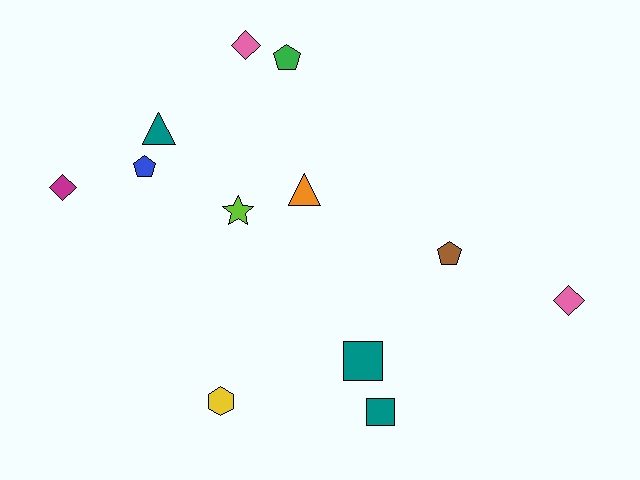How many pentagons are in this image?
There are 3 pentagons.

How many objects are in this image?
There are 12 objects.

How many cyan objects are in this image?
There are no cyan objects.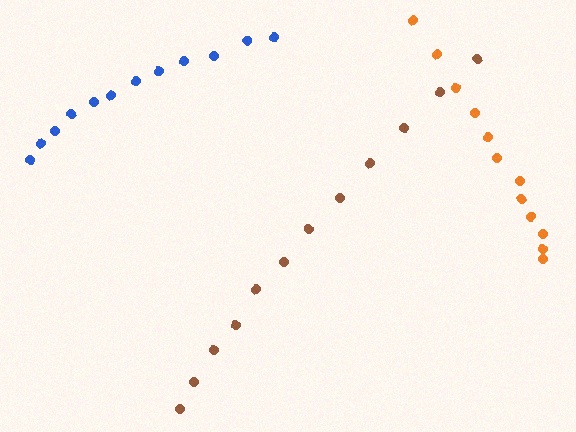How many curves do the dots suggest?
There are 3 distinct paths.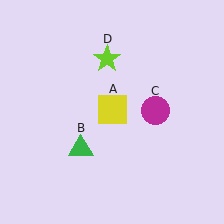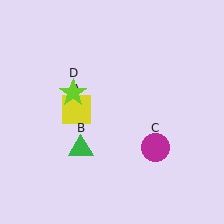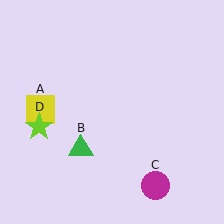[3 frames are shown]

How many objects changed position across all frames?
3 objects changed position: yellow square (object A), magenta circle (object C), lime star (object D).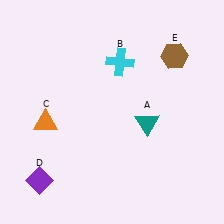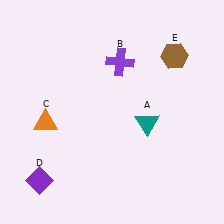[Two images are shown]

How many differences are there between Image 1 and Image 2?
There is 1 difference between the two images.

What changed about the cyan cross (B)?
In Image 1, B is cyan. In Image 2, it changed to purple.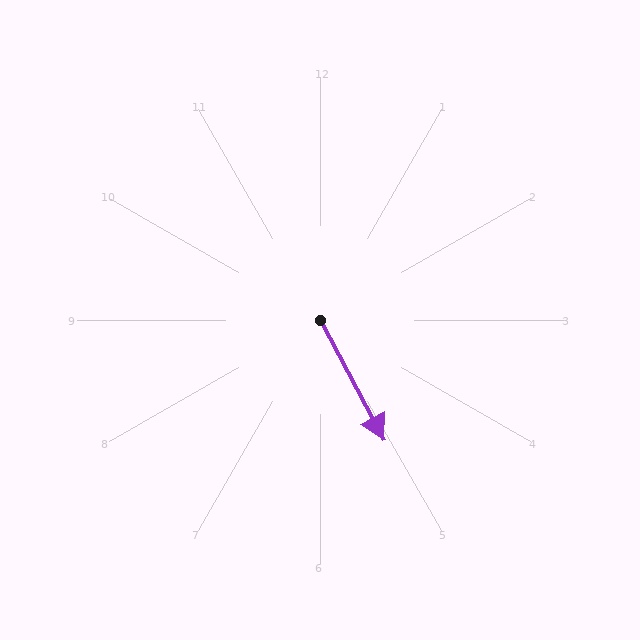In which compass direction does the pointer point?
Southeast.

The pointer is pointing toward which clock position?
Roughly 5 o'clock.